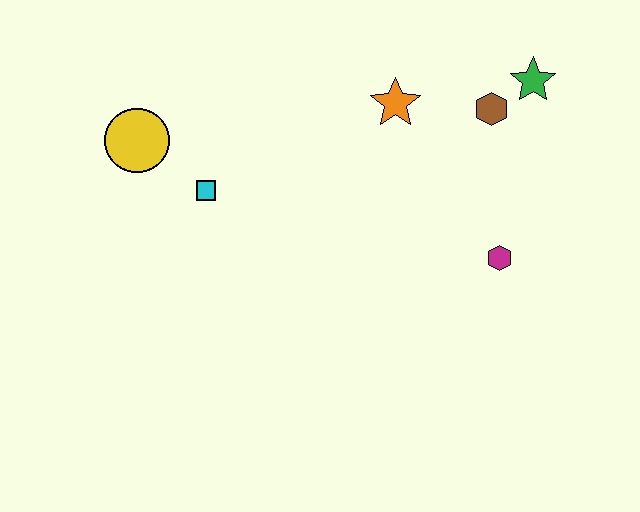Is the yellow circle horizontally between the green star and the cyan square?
No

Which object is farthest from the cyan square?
The green star is farthest from the cyan square.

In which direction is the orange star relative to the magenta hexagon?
The orange star is above the magenta hexagon.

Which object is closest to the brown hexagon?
The green star is closest to the brown hexagon.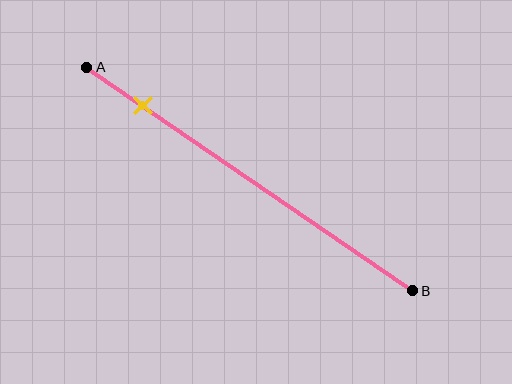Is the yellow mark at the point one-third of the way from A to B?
No, the mark is at about 15% from A, not at the 33% one-third point.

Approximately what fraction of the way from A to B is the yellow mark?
The yellow mark is approximately 15% of the way from A to B.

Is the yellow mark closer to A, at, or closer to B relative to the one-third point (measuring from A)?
The yellow mark is closer to point A than the one-third point of segment AB.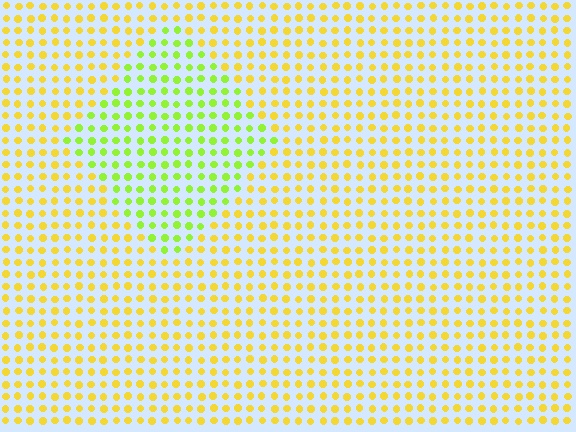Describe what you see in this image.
The image is filled with small yellow elements in a uniform arrangement. A diamond-shaped region is visible where the elements are tinted to a slightly different hue, forming a subtle color boundary.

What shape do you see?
I see a diamond.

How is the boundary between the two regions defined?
The boundary is defined purely by a slight shift in hue (about 39 degrees). Spacing, size, and orientation are identical on both sides.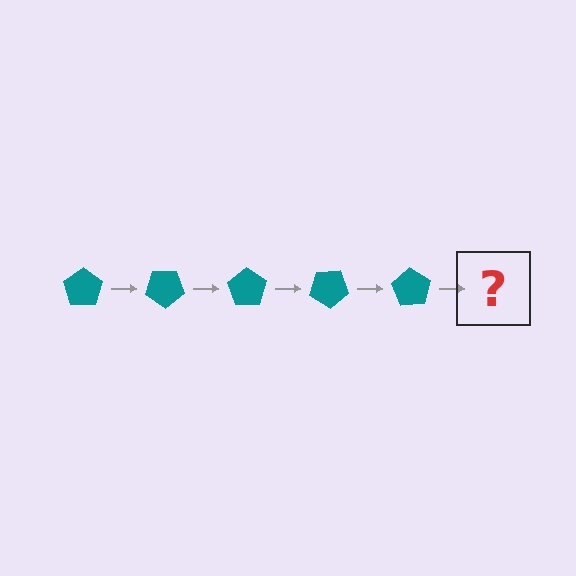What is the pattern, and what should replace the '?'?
The pattern is that the pentagon rotates 35 degrees each step. The '?' should be a teal pentagon rotated 175 degrees.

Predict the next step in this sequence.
The next step is a teal pentagon rotated 175 degrees.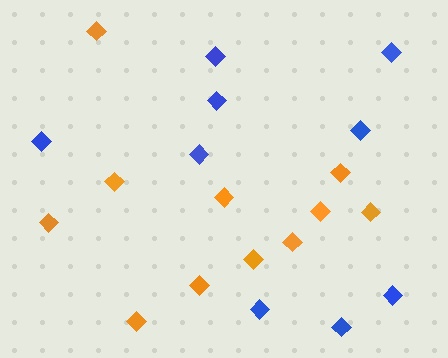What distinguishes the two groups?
There are 2 groups: one group of blue diamonds (9) and one group of orange diamonds (11).